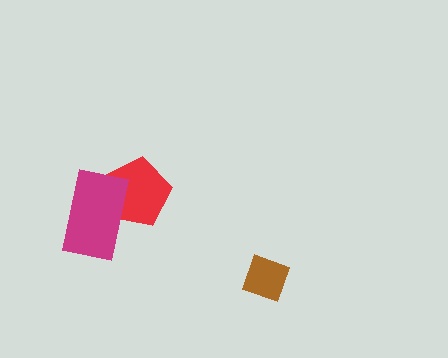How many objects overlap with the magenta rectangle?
1 object overlaps with the magenta rectangle.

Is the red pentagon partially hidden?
Yes, it is partially covered by another shape.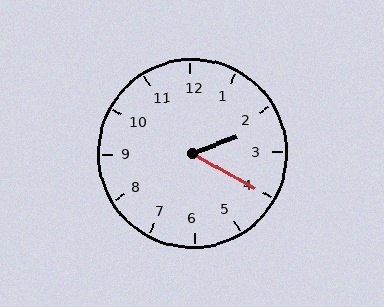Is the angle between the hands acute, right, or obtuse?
It is acute.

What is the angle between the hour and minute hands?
Approximately 50 degrees.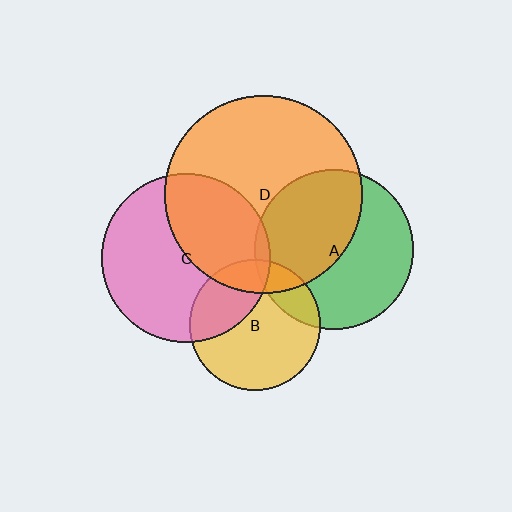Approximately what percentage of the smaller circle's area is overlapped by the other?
Approximately 15%.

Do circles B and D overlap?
Yes.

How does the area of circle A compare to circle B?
Approximately 1.5 times.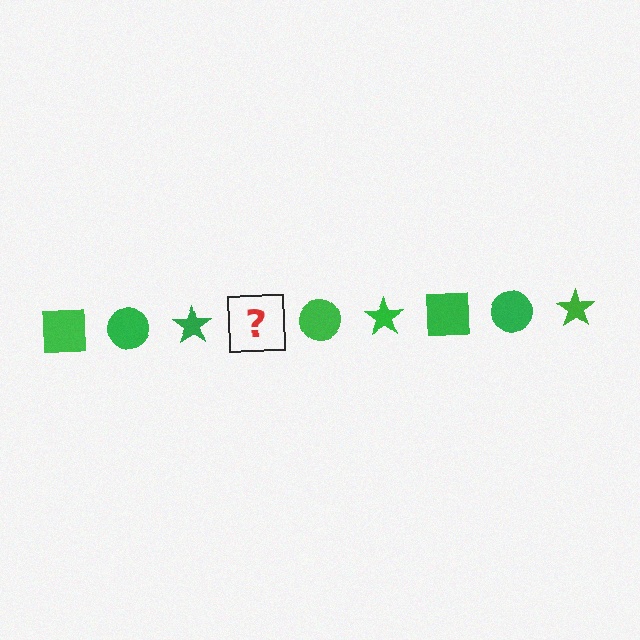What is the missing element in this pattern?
The missing element is a green square.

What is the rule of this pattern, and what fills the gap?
The rule is that the pattern cycles through square, circle, star shapes in green. The gap should be filled with a green square.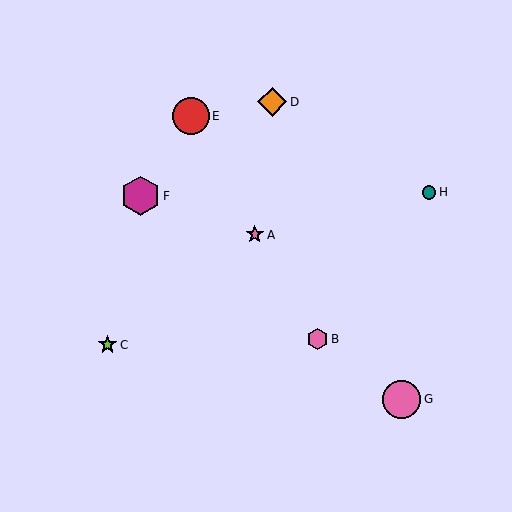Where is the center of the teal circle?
The center of the teal circle is at (429, 192).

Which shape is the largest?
The magenta hexagon (labeled F) is the largest.